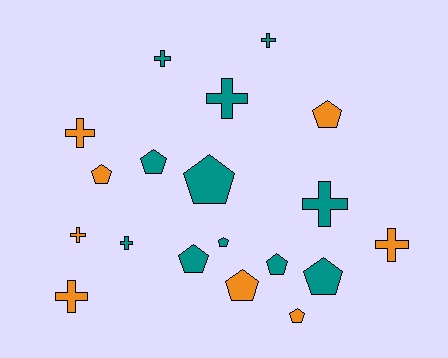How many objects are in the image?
There are 19 objects.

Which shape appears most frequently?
Pentagon, with 10 objects.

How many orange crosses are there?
There are 4 orange crosses.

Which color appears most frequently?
Teal, with 11 objects.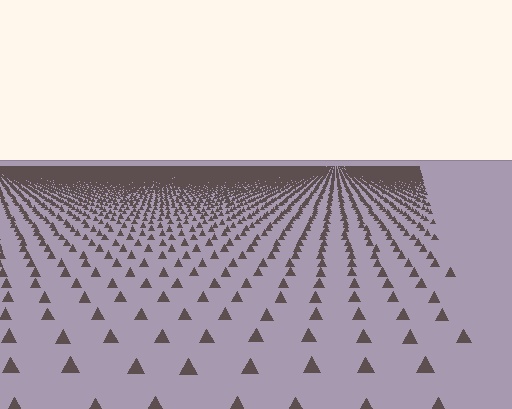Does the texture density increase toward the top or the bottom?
Density increases toward the top.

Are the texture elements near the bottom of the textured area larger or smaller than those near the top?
Larger. Near the bottom, elements are closer to the viewer and appear at a bigger on-screen size.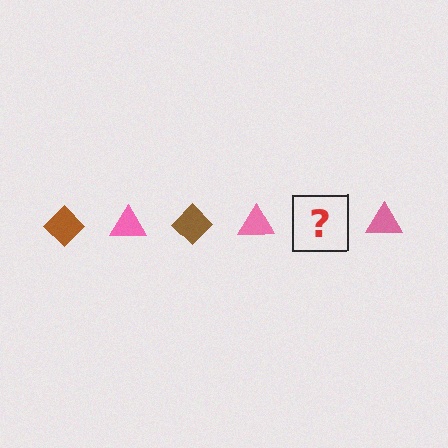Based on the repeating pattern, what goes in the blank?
The blank should be a brown diamond.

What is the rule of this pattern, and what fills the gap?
The rule is that the pattern alternates between brown diamond and pink triangle. The gap should be filled with a brown diamond.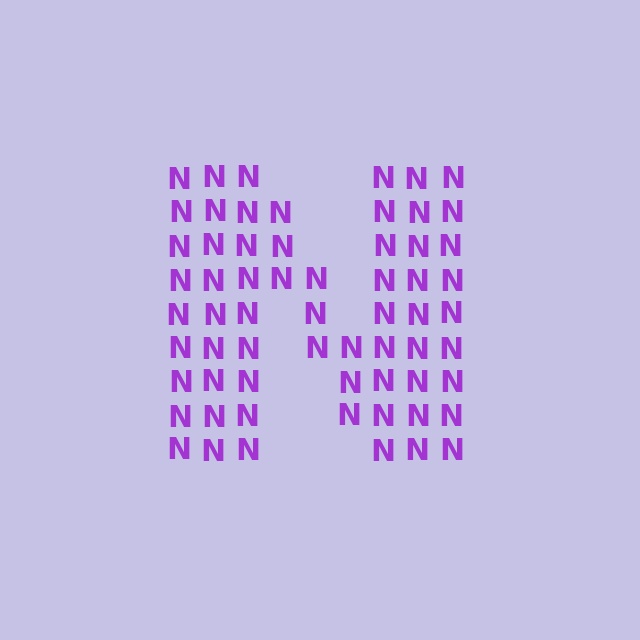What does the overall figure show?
The overall figure shows the letter N.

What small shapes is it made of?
It is made of small letter N's.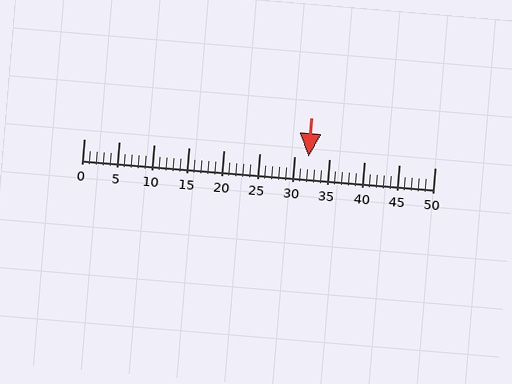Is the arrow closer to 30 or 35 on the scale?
The arrow is closer to 30.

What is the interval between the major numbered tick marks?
The major tick marks are spaced 5 units apart.